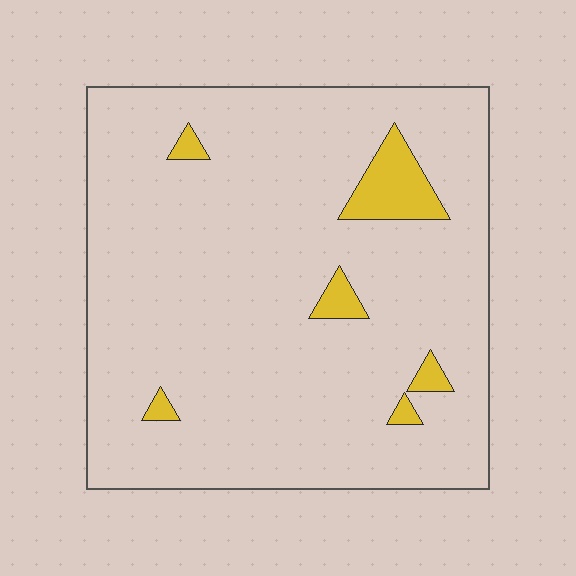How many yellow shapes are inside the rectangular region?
6.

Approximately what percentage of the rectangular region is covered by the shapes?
Approximately 5%.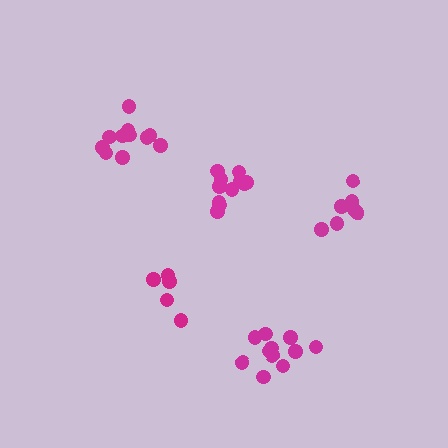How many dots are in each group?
Group 1: 5 dots, Group 2: 11 dots, Group 3: 11 dots, Group 4: 8 dots, Group 5: 11 dots (46 total).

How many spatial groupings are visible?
There are 5 spatial groupings.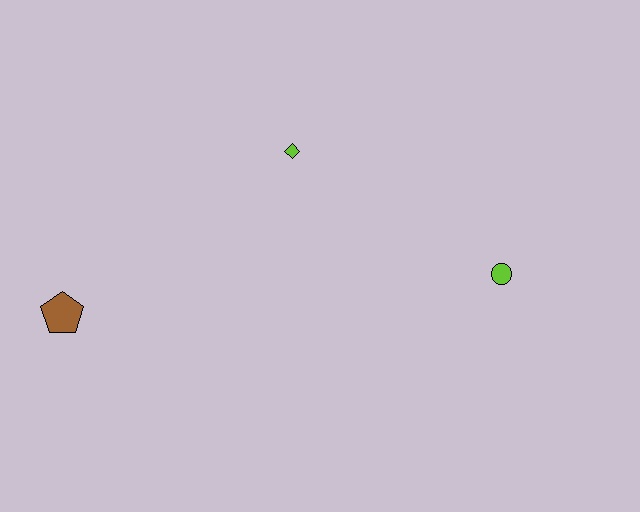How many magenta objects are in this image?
There are no magenta objects.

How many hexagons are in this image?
There are no hexagons.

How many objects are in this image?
There are 3 objects.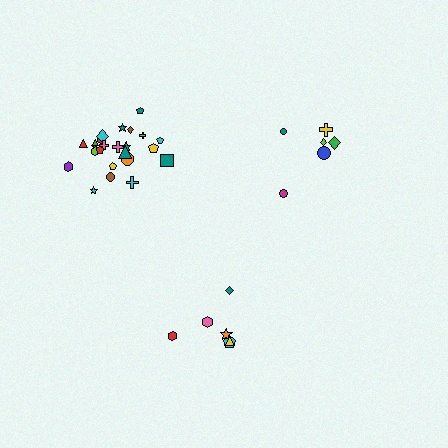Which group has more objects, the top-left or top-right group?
The top-left group.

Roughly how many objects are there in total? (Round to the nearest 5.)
Roughly 35 objects in total.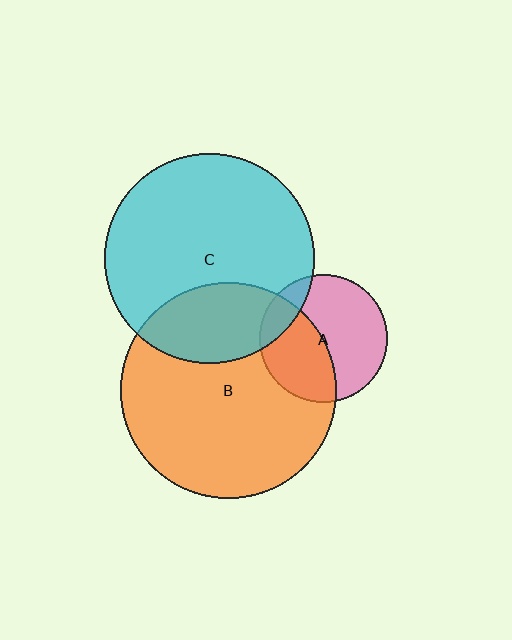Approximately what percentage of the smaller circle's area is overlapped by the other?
Approximately 25%.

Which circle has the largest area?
Circle B (orange).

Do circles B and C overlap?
Yes.